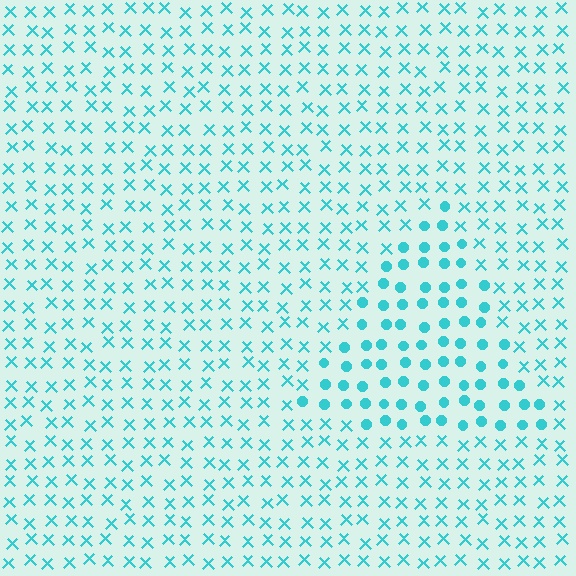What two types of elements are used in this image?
The image uses circles inside the triangle region and X marks outside it.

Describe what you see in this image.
The image is filled with small cyan elements arranged in a uniform grid. A triangle-shaped region contains circles, while the surrounding area contains X marks. The boundary is defined purely by the change in element shape.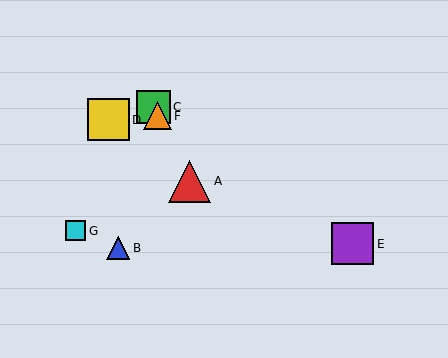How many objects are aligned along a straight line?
3 objects (A, C, F) are aligned along a straight line.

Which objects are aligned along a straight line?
Objects A, C, F are aligned along a straight line.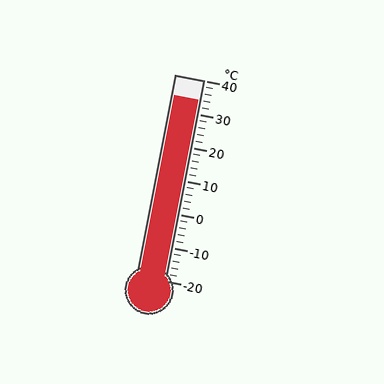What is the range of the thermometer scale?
The thermometer scale ranges from -20°C to 40°C.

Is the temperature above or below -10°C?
The temperature is above -10°C.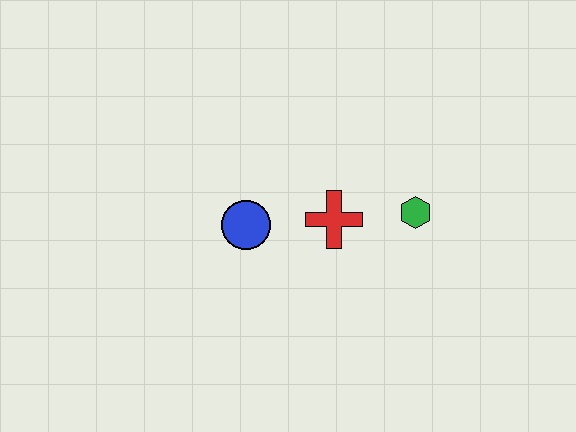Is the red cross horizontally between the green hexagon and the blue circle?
Yes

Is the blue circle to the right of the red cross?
No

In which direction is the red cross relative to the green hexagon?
The red cross is to the left of the green hexagon.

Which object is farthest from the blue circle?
The green hexagon is farthest from the blue circle.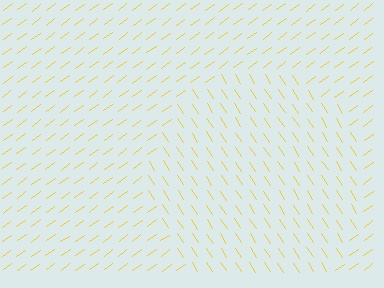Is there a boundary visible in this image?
Yes, there is a texture boundary formed by a change in line orientation.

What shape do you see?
I see a circle.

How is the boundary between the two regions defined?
The boundary is defined purely by a change in line orientation (approximately 88 degrees difference). All lines are the same color and thickness.